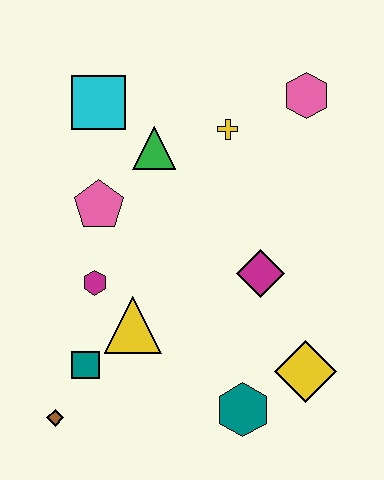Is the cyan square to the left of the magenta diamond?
Yes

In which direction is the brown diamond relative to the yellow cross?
The brown diamond is below the yellow cross.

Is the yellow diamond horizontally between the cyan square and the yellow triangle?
No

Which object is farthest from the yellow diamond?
The cyan square is farthest from the yellow diamond.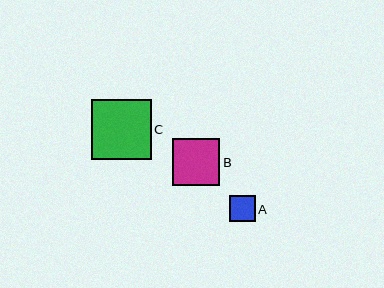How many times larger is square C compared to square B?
Square C is approximately 1.3 times the size of square B.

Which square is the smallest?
Square A is the smallest with a size of approximately 25 pixels.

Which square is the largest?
Square C is the largest with a size of approximately 59 pixels.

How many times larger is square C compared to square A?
Square C is approximately 2.4 times the size of square A.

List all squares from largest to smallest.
From largest to smallest: C, B, A.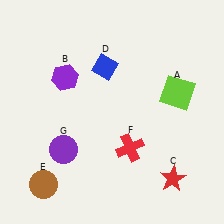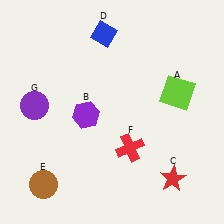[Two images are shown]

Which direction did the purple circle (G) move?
The purple circle (G) moved up.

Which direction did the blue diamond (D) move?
The blue diamond (D) moved up.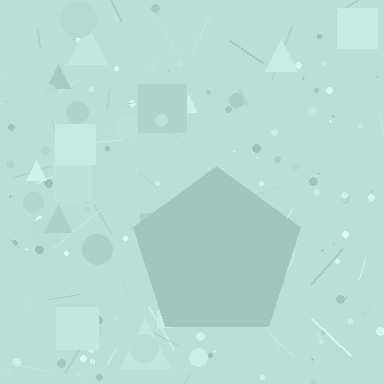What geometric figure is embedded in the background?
A pentagon is embedded in the background.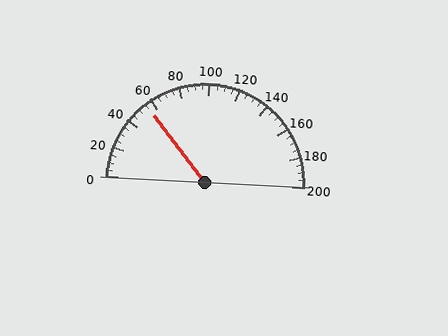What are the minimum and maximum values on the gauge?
The gauge ranges from 0 to 200.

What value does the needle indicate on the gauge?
The needle indicates approximately 55.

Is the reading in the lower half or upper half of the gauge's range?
The reading is in the lower half of the range (0 to 200).